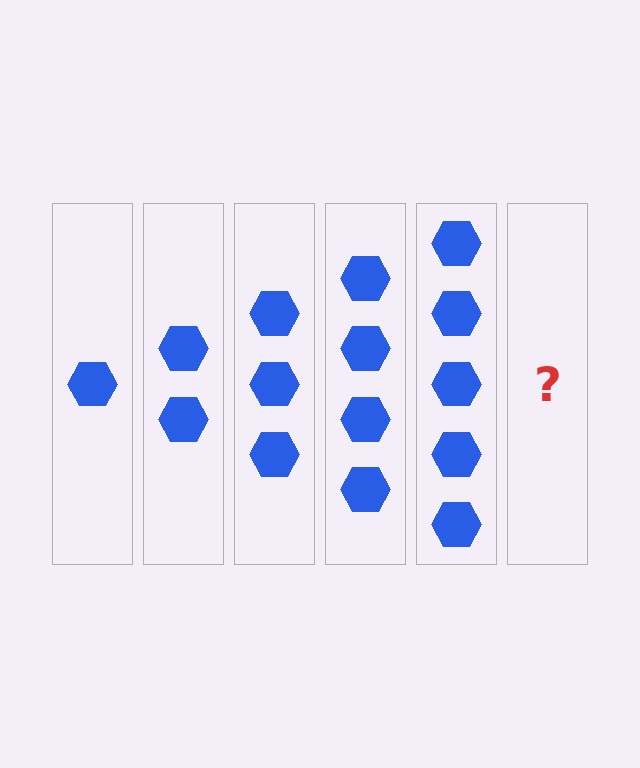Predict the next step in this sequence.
The next step is 6 hexagons.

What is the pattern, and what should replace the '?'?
The pattern is that each step adds one more hexagon. The '?' should be 6 hexagons.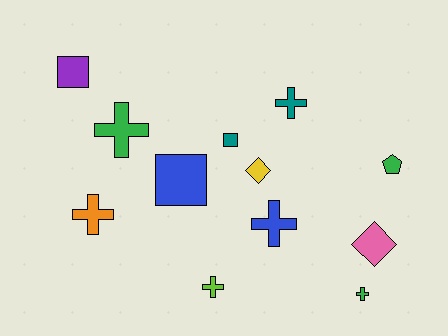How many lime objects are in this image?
There is 1 lime object.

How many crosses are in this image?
There are 6 crosses.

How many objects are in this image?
There are 12 objects.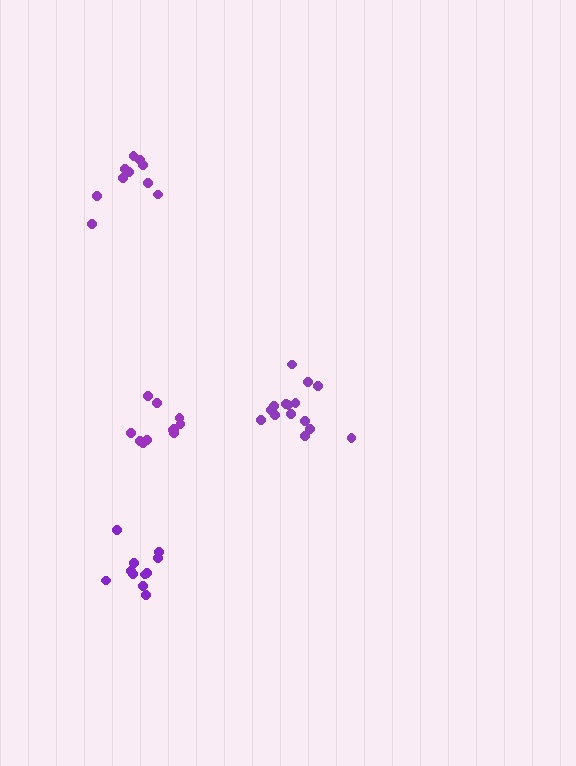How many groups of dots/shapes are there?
There are 4 groups.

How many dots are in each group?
Group 1: 15 dots, Group 2: 11 dots, Group 3: 12 dots, Group 4: 10 dots (48 total).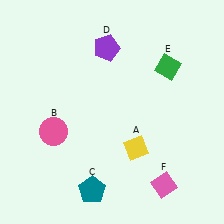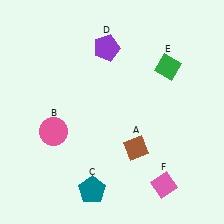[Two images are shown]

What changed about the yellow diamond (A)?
In Image 1, A is yellow. In Image 2, it changed to brown.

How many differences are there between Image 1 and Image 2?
There is 1 difference between the two images.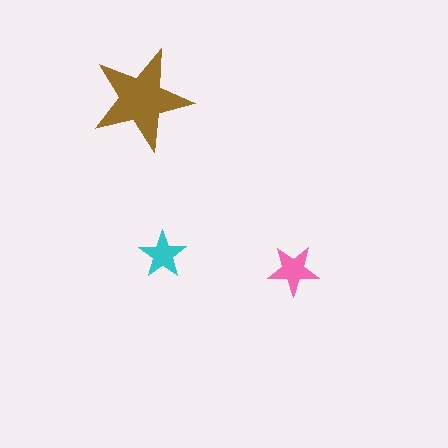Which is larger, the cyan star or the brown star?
The brown one.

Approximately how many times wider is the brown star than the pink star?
About 2 times wider.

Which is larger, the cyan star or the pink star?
The pink one.